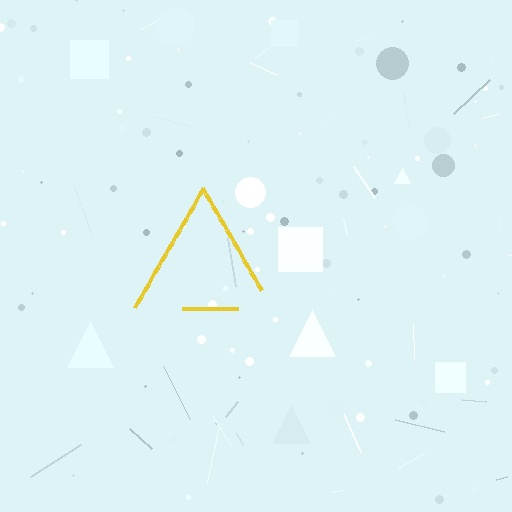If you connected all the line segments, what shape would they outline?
They would outline a triangle.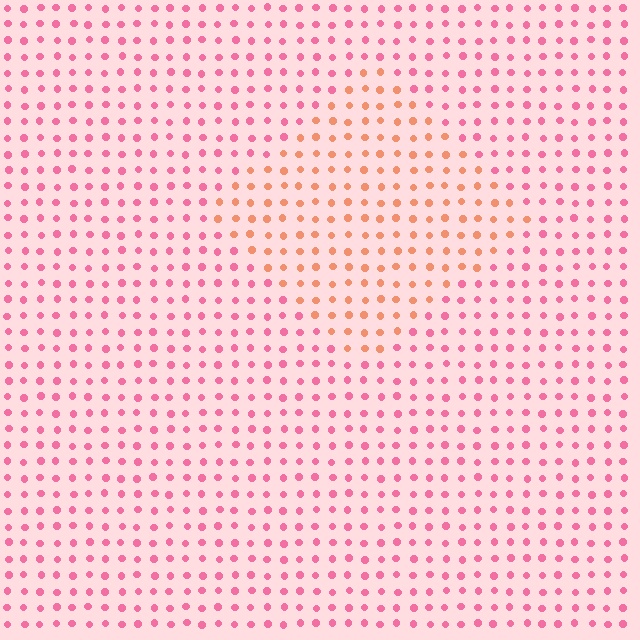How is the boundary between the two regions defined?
The boundary is defined purely by a slight shift in hue (about 39 degrees). Spacing, size, and orientation are identical on both sides.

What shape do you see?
I see a diamond.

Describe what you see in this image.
The image is filled with small pink elements in a uniform arrangement. A diamond-shaped region is visible where the elements are tinted to a slightly different hue, forming a subtle color boundary.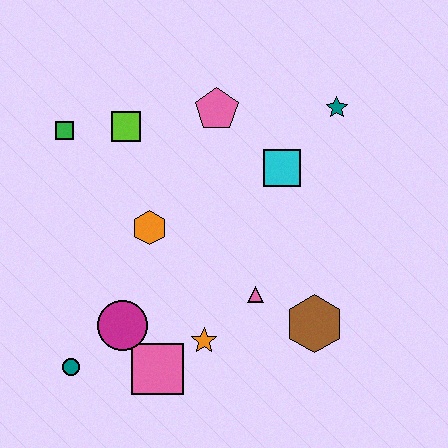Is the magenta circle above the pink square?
Yes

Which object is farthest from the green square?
The brown hexagon is farthest from the green square.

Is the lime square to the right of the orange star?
No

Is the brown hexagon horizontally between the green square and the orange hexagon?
No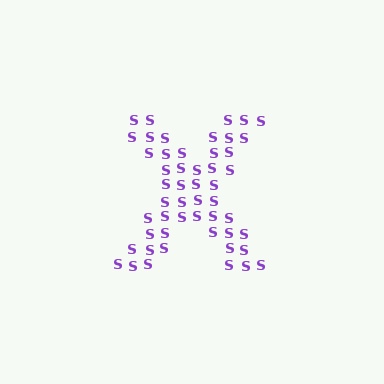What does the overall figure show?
The overall figure shows the letter X.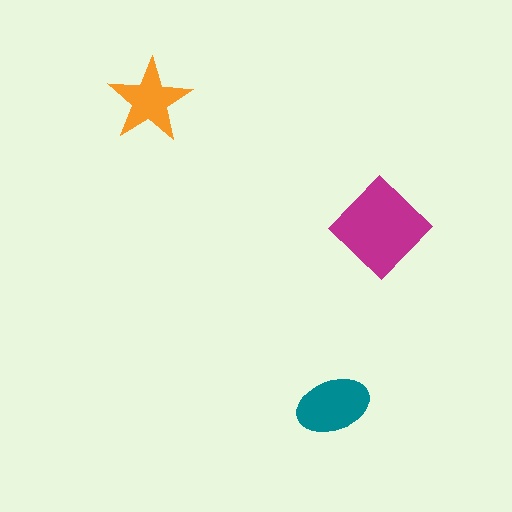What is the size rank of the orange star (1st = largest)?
3rd.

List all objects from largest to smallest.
The magenta diamond, the teal ellipse, the orange star.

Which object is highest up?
The orange star is topmost.